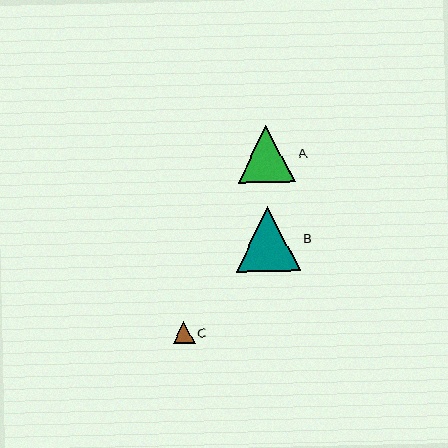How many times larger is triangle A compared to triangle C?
Triangle A is approximately 2.6 times the size of triangle C.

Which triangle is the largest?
Triangle B is the largest with a size of approximately 64 pixels.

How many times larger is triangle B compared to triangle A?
Triangle B is approximately 1.1 times the size of triangle A.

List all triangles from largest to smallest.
From largest to smallest: B, A, C.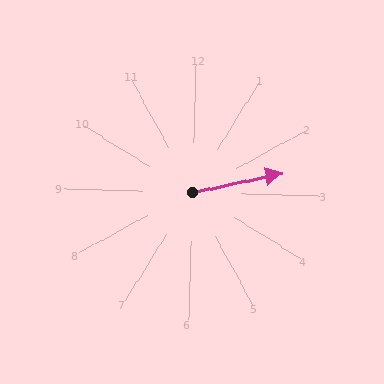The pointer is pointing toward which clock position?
Roughly 3 o'clock.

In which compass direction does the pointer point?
East.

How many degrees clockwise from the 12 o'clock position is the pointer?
Approximately 77 degrees.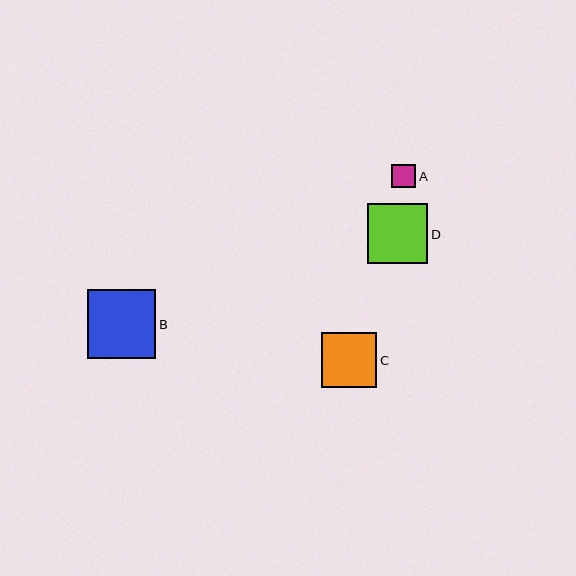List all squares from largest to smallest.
From largest to smallest: B, D, C, A.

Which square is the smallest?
Square A is the smallest with a size of approximately 24 pixels.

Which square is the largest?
Square B is the largest with a size of approximately 68 pixels.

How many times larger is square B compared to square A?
Square B is approximately 2.9 times the size of square A.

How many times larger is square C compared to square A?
Square C is approximately 2.3 times the size of square A.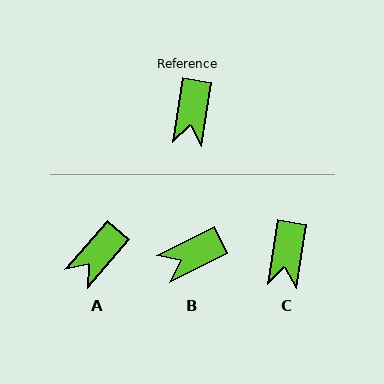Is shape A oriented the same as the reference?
No, it is off by about 32 degrees.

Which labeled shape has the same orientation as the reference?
C.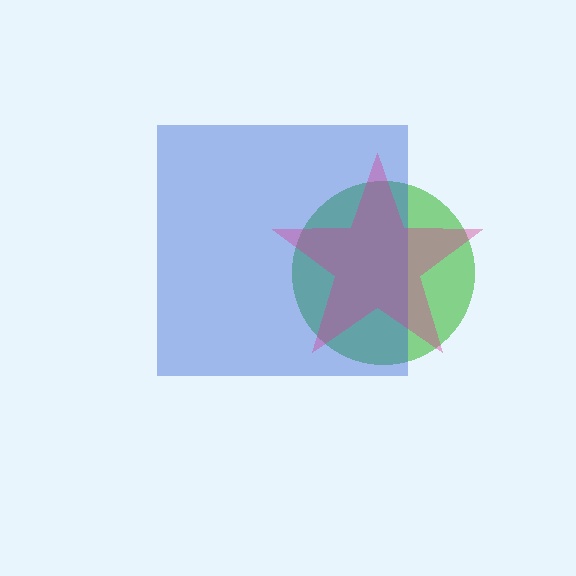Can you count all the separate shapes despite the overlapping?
Yes, there are 3 separate shapes.